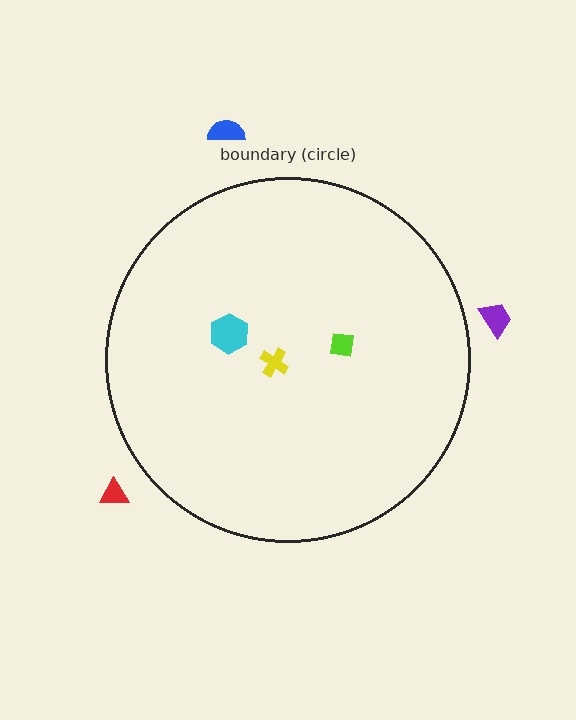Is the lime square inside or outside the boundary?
Inside.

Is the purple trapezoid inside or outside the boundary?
Outside.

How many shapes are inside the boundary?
3 inside, 3 outside.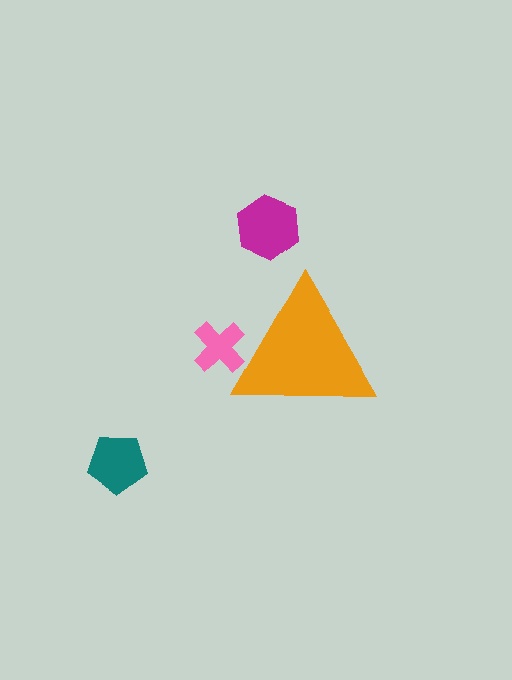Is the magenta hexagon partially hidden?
No, the magenta hexagon is fully visible.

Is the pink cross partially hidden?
Yes, the pink cross is partially hidden behind the orange triangle.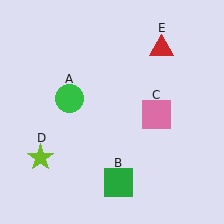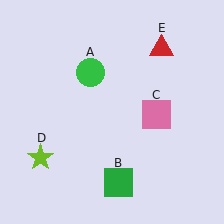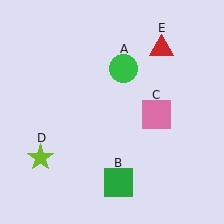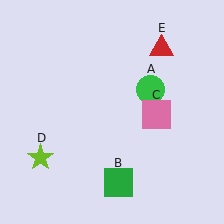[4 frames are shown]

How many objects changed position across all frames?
1 object changed position: green circle (object A).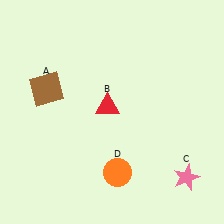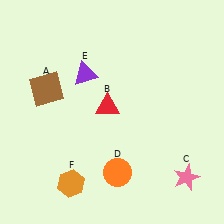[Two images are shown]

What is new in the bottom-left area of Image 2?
An orange hexagon (F) was added in the bottom-left area of Image 2.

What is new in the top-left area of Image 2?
A purple triangle (E) was added in the top-left area of Image 2.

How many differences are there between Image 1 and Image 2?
There are 2 differences between the two images.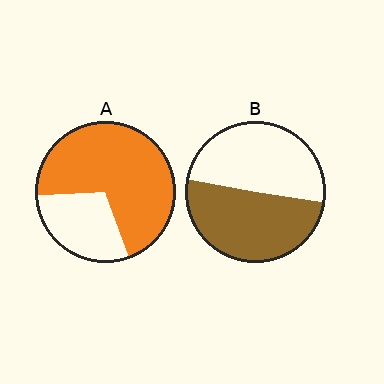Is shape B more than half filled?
Roughly half.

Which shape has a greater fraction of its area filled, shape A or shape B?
Shape A.